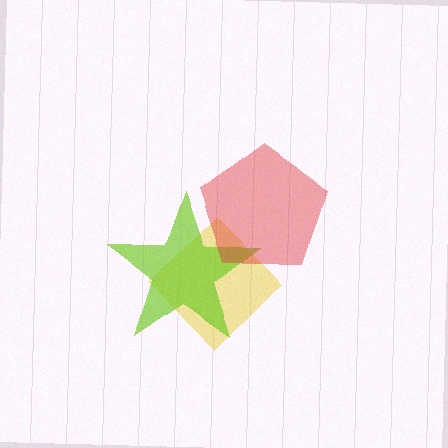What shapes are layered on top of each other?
The layered shapes are: a yellow diamond, a lime star, a red pentagon.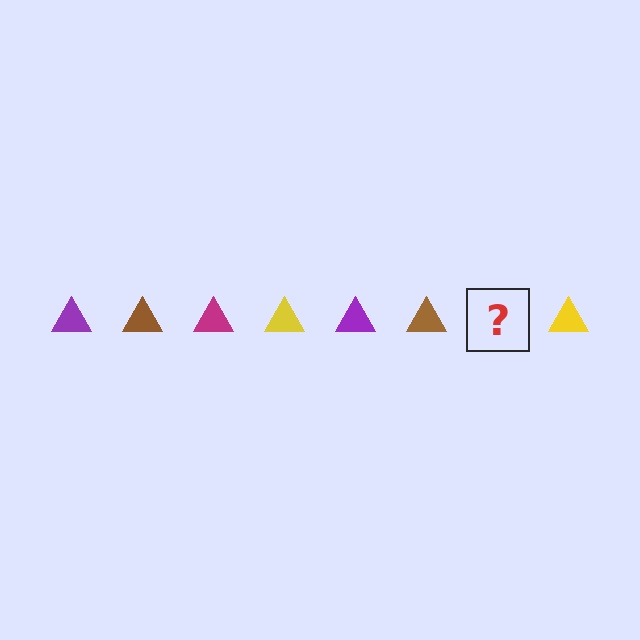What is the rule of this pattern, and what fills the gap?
The rule is that the pattern cycles through purple, brown, magenta, yellow triangles. The gap should be filled with a magenta triangle.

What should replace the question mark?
The question mark should be replaced with a magenta triangle.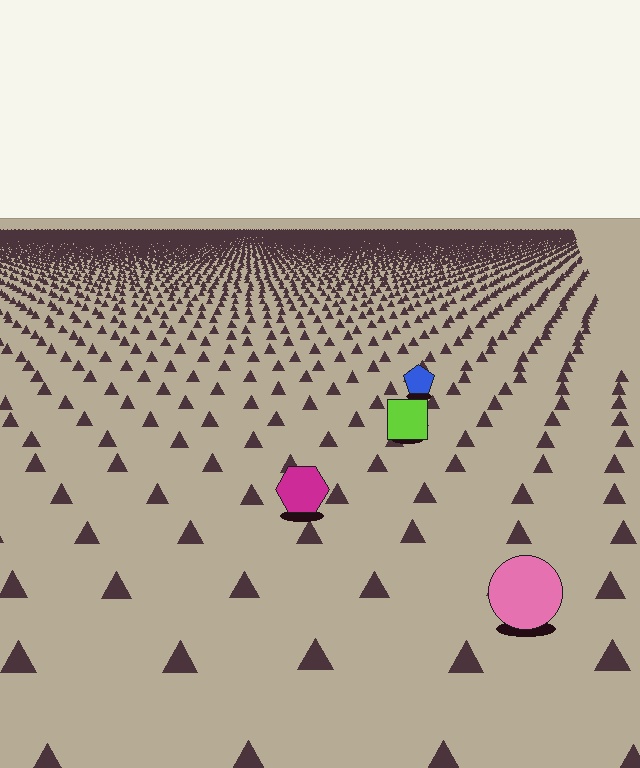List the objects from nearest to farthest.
From nearest to farthest: the pink circle, the magenta hexagon, the lime square, the blue pentagon.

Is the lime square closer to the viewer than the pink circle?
No. The pink circle is closer — you can tell from the texture gradient: the ground texture is coarser near it.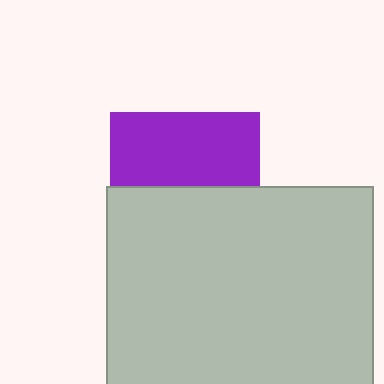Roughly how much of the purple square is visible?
About half of it is visible (roughly 49%).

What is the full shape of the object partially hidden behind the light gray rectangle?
The partially hidden object is a purple square.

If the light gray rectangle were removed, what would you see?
You would see the complete purple square.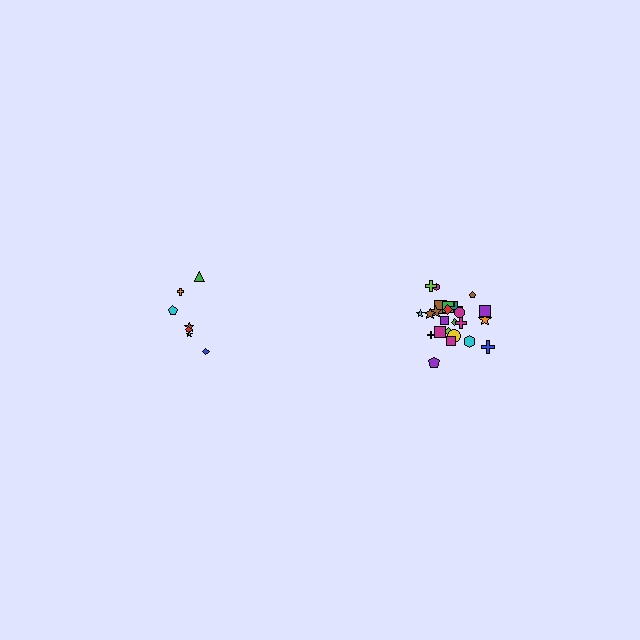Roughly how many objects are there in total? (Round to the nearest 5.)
Roughly 30 objects in total.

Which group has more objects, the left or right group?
The right group.